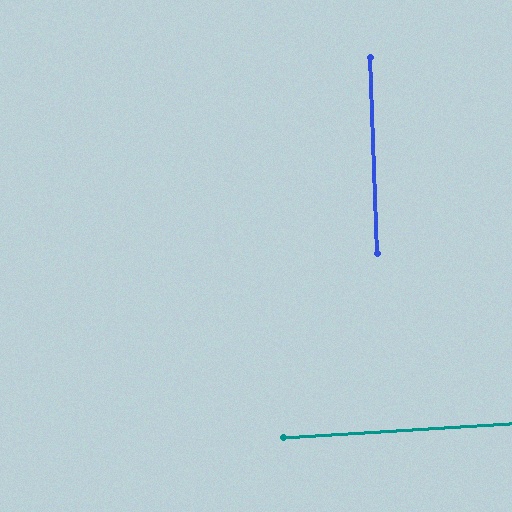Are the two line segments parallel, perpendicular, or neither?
Perpendicular — they meet at approximately 88°.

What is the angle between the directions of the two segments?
Approximately 88 degrees.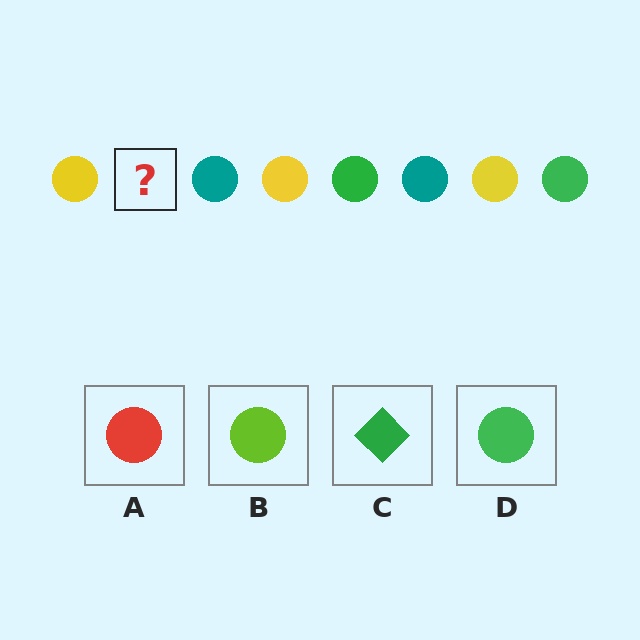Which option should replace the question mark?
Option D.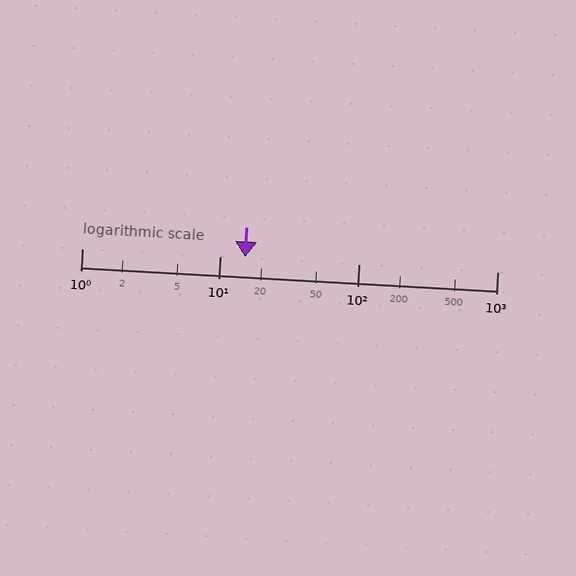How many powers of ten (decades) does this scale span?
The scale spans 3 decades, from 1 to 1000.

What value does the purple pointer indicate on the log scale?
The pointer indicates approximately 15.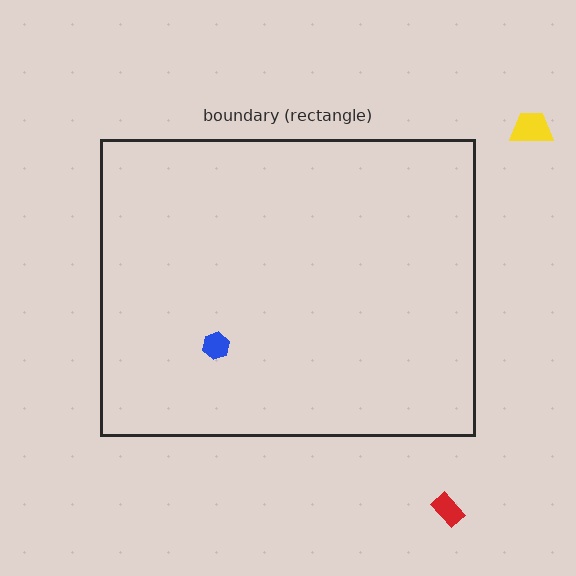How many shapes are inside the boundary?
1 inside, 2 outside.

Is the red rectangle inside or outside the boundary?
Outside.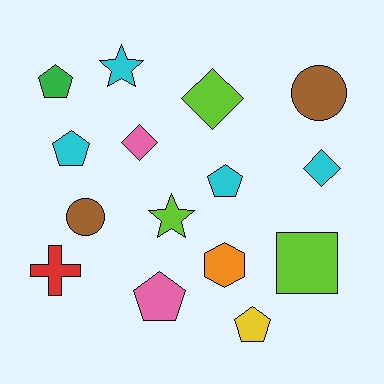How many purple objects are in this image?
There are no purple objects.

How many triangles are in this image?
There are no triangles.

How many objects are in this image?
There are 15 objects.